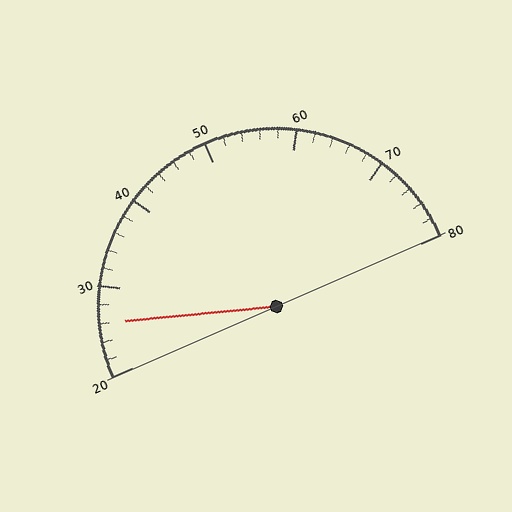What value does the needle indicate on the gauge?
The needle indicates approximately 26.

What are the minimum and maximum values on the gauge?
The gauge ranges from 20 to 80.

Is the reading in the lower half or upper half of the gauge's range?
The reading is in the lower half of the range (20 to 80).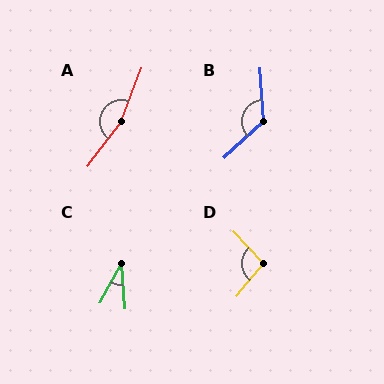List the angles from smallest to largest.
C (33°), D (98°), B (129°), A (164°).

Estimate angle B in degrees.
Approximately 129 degrees.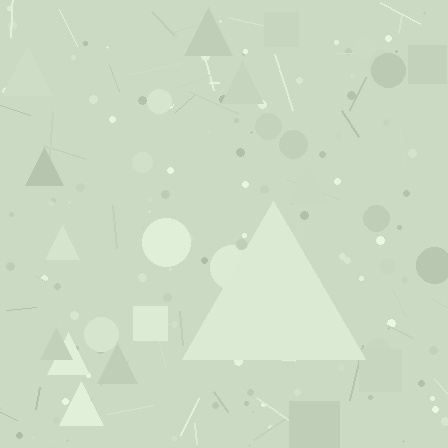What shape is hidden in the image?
A triangle is hidden in the image.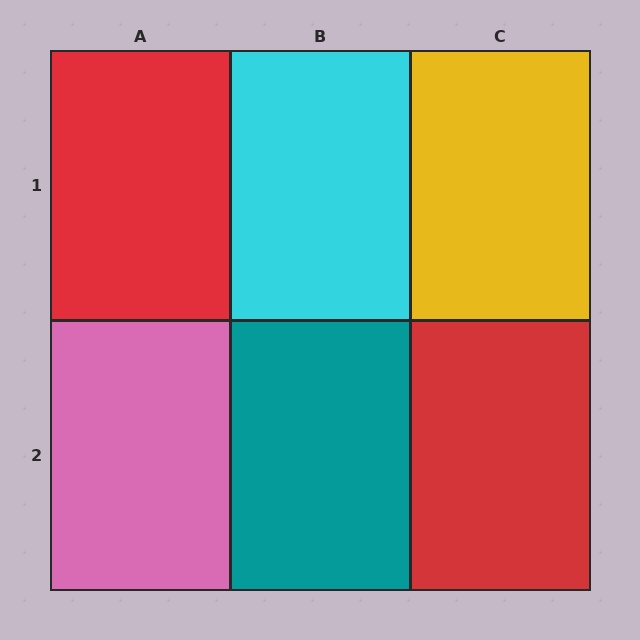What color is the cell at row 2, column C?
Red.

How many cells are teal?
1 cell is teal.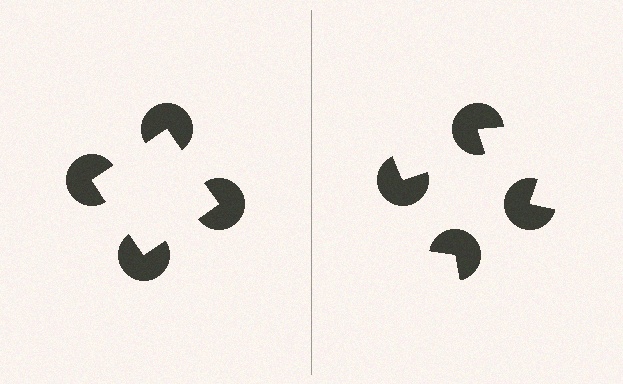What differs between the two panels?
The pac-man discs are positioned identically on both sides; only the wedge orientations differ. On the left they align to a square; on the right they are misaligned.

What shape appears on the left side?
An illusory square.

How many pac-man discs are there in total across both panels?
8 — 4 on each side.